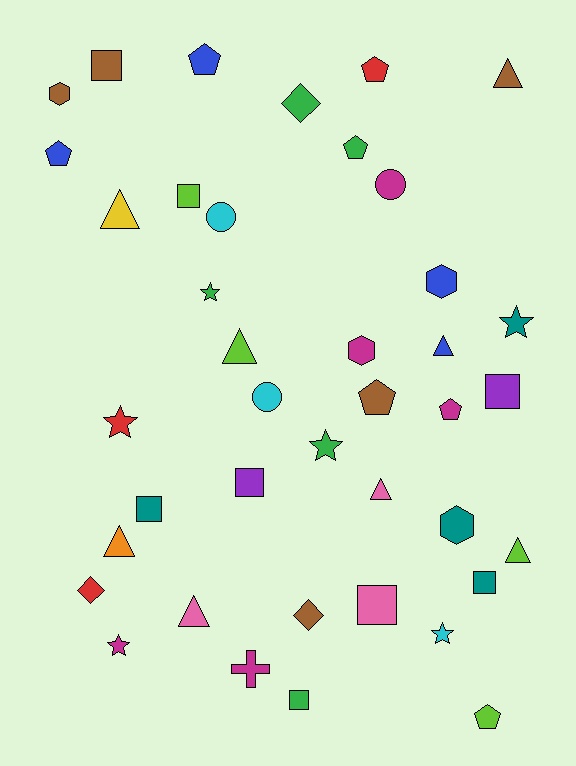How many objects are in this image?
There are 40 objects.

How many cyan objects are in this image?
There are 3 cyan objects.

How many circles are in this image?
There are 3 circles.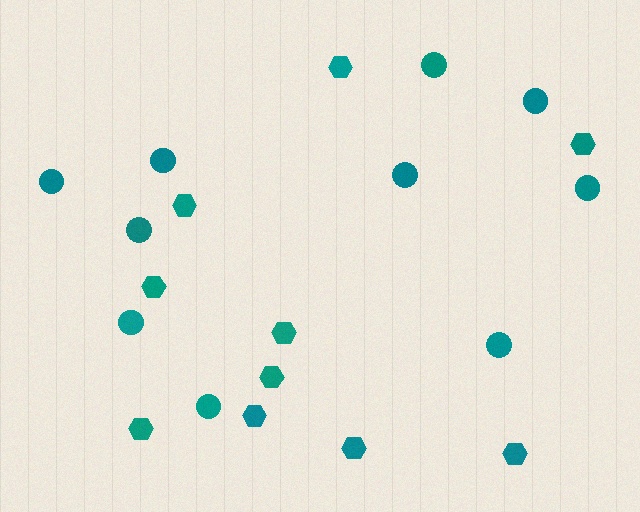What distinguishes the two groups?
There are 2 groups: one group of hexagons (10) and one group of circles (10).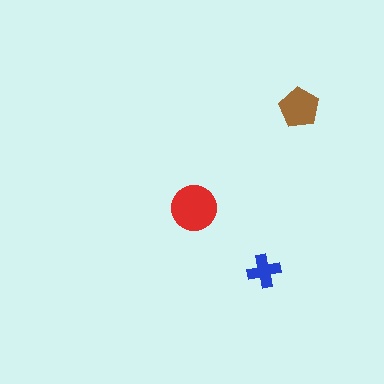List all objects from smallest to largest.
The blue cross, the brown pentagon, the red circle.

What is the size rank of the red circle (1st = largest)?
1st.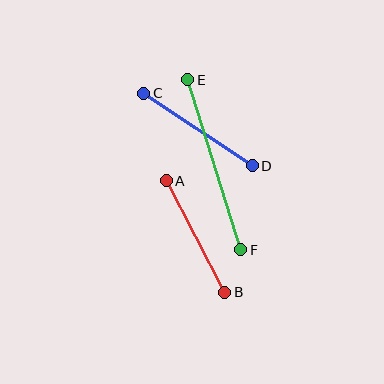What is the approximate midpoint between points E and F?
The midpoint is at approximately (214, 165) pixels.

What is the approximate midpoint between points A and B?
The midpoint is at approximately (195, 237) pixels.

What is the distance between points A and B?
The distance is approximately 126 pixels.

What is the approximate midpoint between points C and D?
The midpoint is at approximately (198, 130) pixels.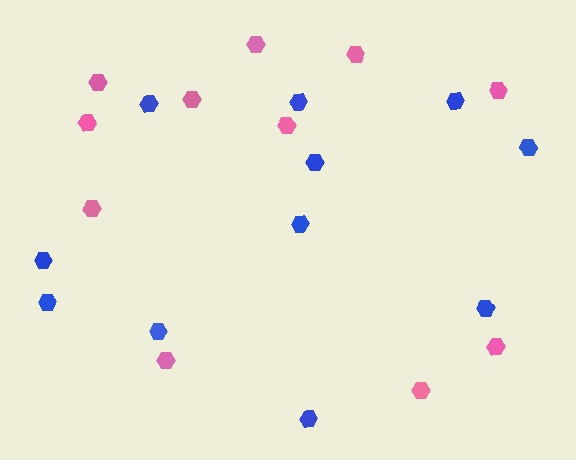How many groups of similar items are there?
There are 2 groups: one group of blue hexagons (11) and one group of pink hexagons (11).